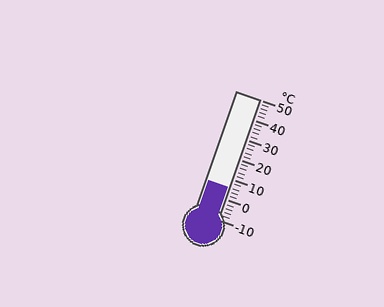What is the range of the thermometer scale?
The thermometer scale ranges from -10°C to 50°C.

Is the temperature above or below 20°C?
The temperature is below 20°C.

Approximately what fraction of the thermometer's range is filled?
The thermometer is filled to approximately 25% of its range.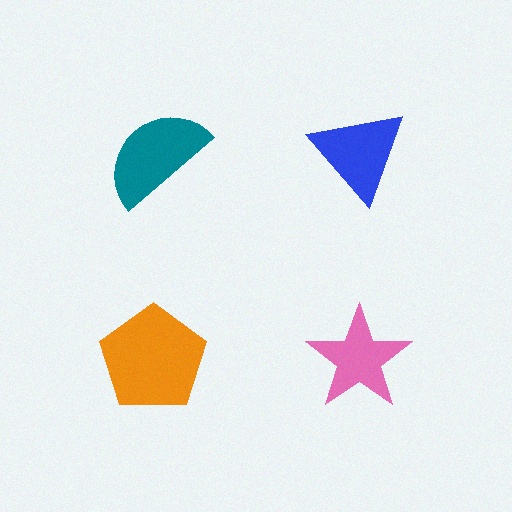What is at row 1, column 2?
A blue triangle.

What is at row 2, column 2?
A pink star.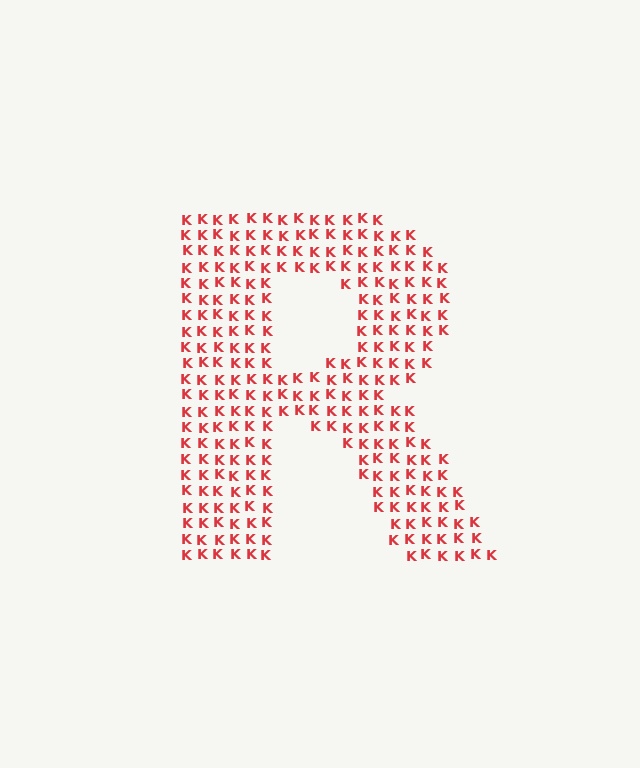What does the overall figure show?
The overall figure shows the letter R.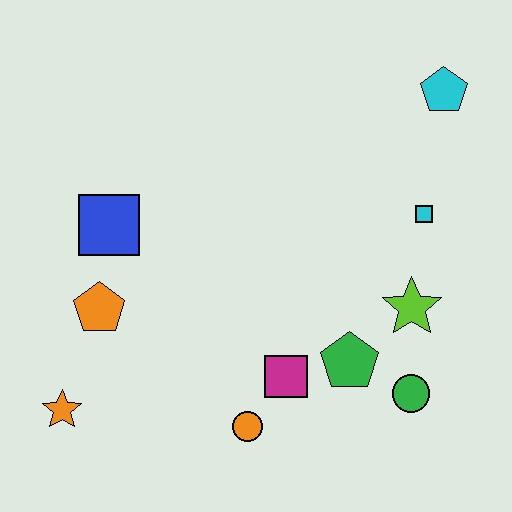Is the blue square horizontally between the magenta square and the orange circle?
No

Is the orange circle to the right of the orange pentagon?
Yes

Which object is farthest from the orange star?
The cyan pentagon is farthest from the orange star.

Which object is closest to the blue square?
The orange pentagon is closest to the blue square.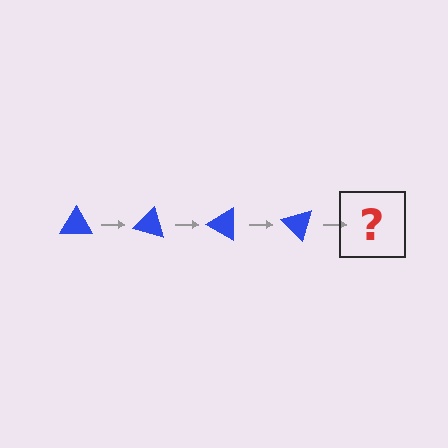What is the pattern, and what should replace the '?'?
The pattern is that the triangle rotates 15 degrees each step. The '?' should be a blue triangle rotated 60 degrees.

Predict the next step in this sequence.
The next step is a blue triangle rotated 60 degrees.